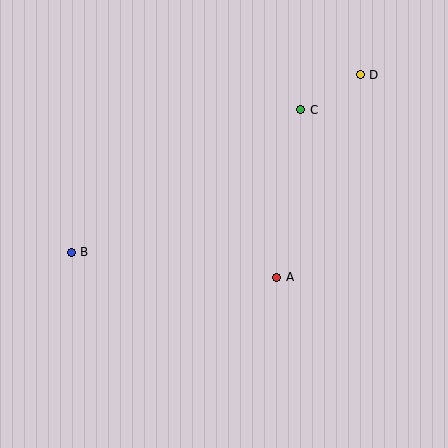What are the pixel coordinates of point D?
Point D is at (360, 75).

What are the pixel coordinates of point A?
Point A is at (277, 277).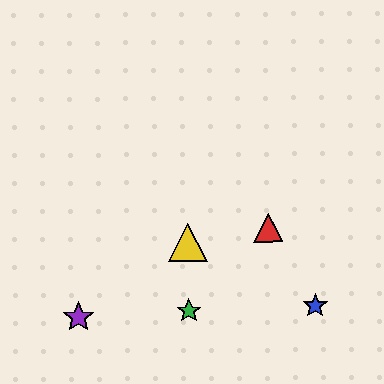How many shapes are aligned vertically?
2 shapes (the green star, the yellow triangle) are aligned vertically.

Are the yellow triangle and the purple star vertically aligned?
No, the yellow triangle is at x≈188 and the purple star is at x≈78.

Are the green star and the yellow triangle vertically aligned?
Yes, both are at x≈189.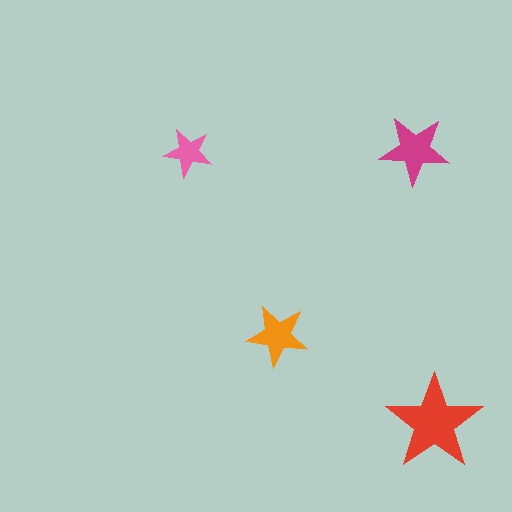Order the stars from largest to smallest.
the red one, the magenta one, the orange one, the pink one.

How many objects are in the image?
There are 4 objects in the image.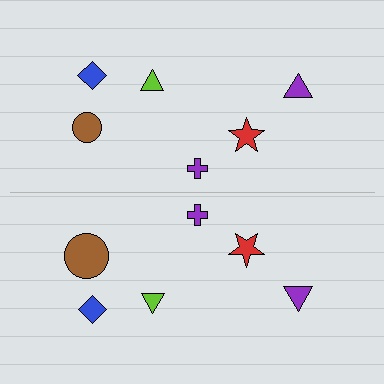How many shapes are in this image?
There are 12 shapes in this image.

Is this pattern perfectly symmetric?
No, the pattern is not perfectly symmetric. The brown circle on the bottom side has a different size than its mirror counterpart.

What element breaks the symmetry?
The brown circle on the bottom side has a different size than its mirror counterpart.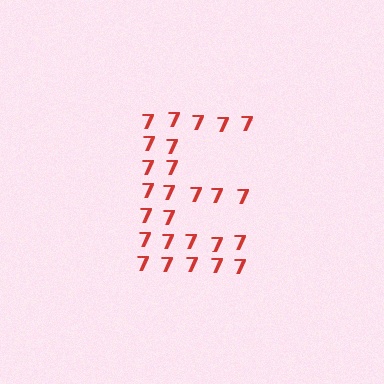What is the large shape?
The large shape is the letter E.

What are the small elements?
The small elements are digit 7's.